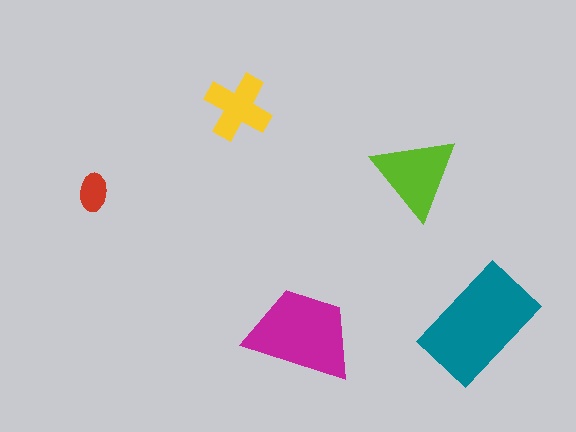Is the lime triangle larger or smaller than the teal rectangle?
Smaller.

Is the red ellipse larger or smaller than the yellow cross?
Smaller.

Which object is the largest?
The teal rectangle.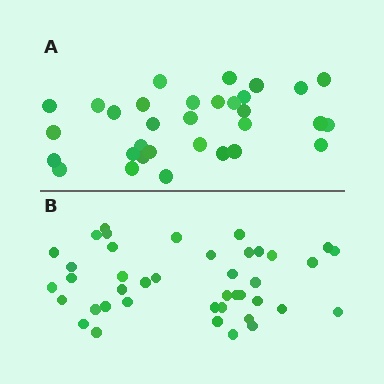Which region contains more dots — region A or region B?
Region B (the bottom region) has more dots.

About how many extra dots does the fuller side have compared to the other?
Region B has roughly 8 or so more dots than region A.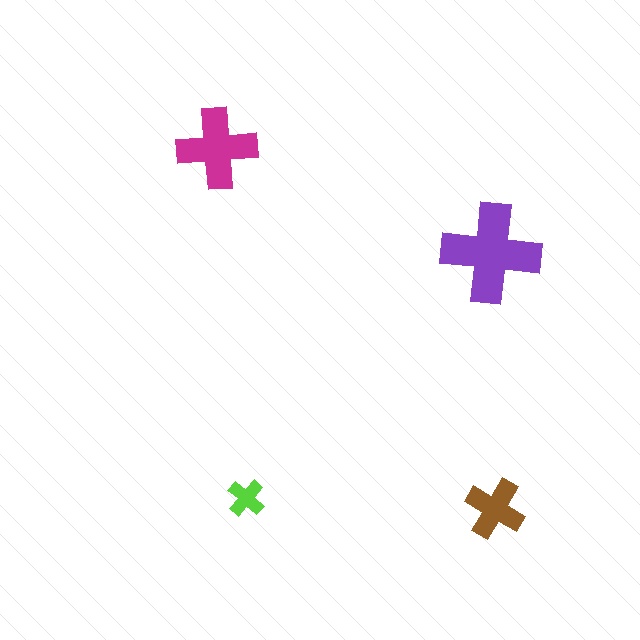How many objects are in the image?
There are 4 objects in the image.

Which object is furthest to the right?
The brown cross is rightmost.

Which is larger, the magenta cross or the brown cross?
The magenta one.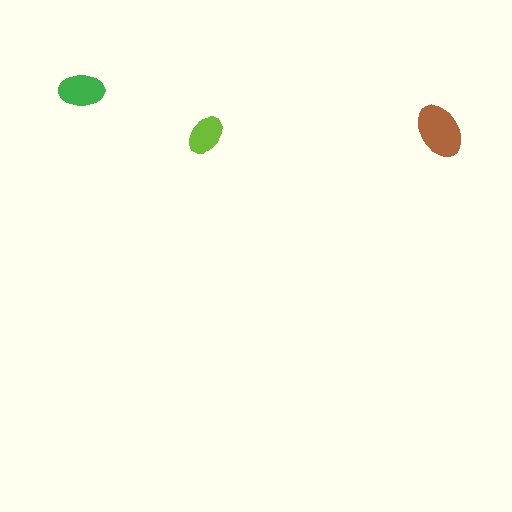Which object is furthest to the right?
The brown ellipse is rightmost.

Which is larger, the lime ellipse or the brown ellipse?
The brown one.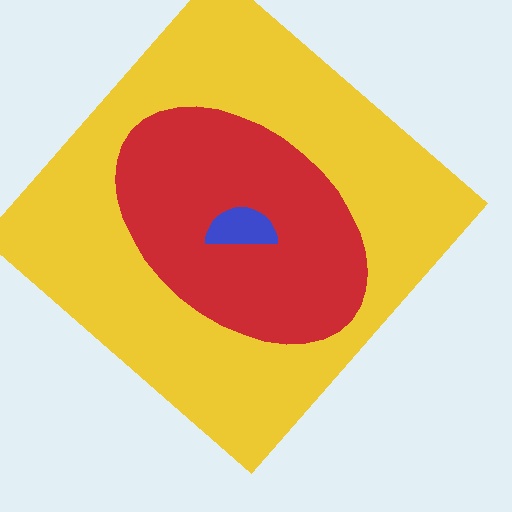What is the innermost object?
The blue semicircle.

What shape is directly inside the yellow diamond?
The red ellipse.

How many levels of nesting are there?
3.